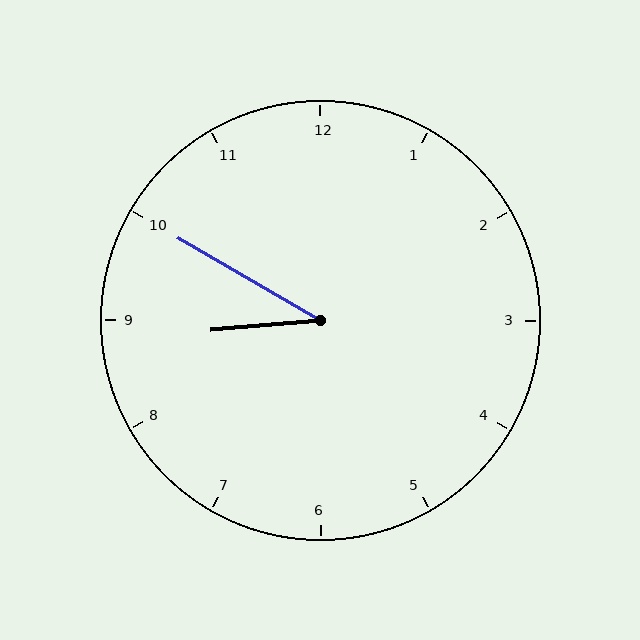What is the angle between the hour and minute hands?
Approximately 35 degrees.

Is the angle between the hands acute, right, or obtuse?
It is acute.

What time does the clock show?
8:50.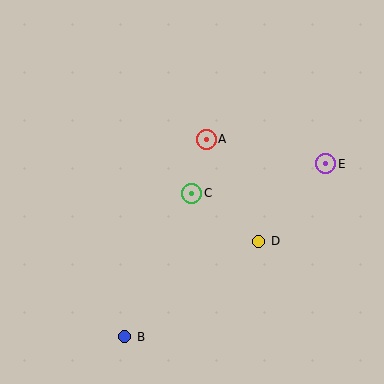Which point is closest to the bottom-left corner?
Point B is closest to the bottom-left corner.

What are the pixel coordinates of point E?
Point E is at (326, 164).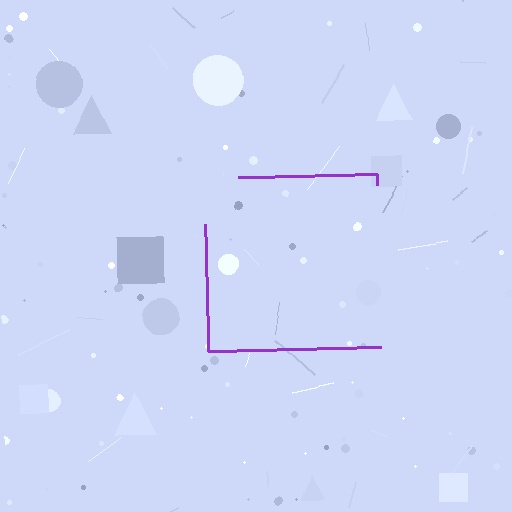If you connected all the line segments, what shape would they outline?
They would outline a square.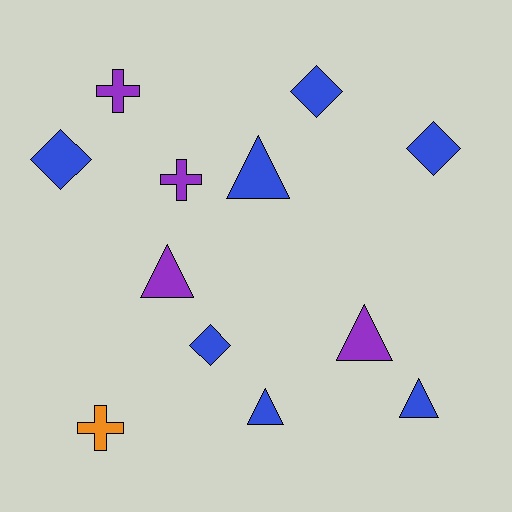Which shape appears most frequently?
Triangle, with 5 objects.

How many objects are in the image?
There are 12 objects.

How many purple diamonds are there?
There are no purple diamonds.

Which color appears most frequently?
Blue, with 7 objects.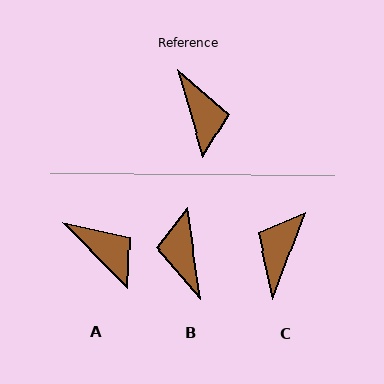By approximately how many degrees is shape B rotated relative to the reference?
Approximately 172 degrees counter-clockwise.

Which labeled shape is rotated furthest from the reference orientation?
B, about 172 degrees away.